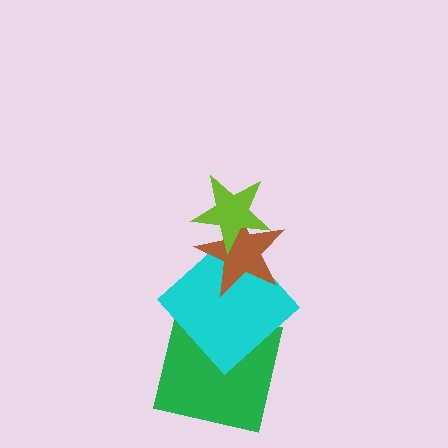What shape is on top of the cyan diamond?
The brown star is on top of the cyan diamond.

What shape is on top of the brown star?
The lime star is on top of the brown star.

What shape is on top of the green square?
The cyan diamond is on top of the green square.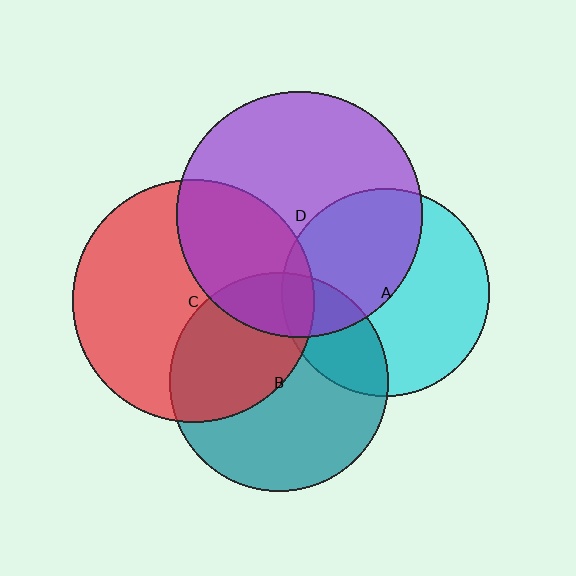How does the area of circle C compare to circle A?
Approximately 1.3 times.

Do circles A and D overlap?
Yes.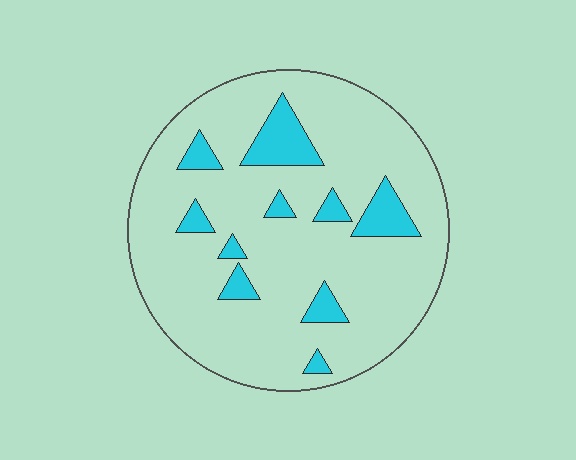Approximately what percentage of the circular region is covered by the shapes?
Approximately 15%.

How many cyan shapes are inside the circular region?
10.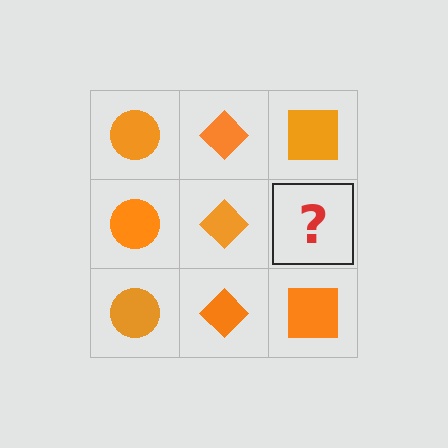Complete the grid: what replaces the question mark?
The question mark should be replaced with an orange square.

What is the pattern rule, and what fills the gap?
The rule is that each column has a consistent shape. The gap should be filled with an orange square.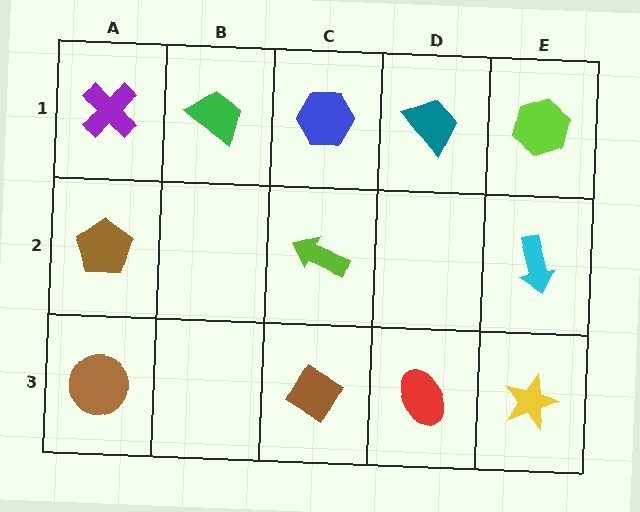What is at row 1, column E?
A lime hexagon.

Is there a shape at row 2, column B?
No, that cell is empty.